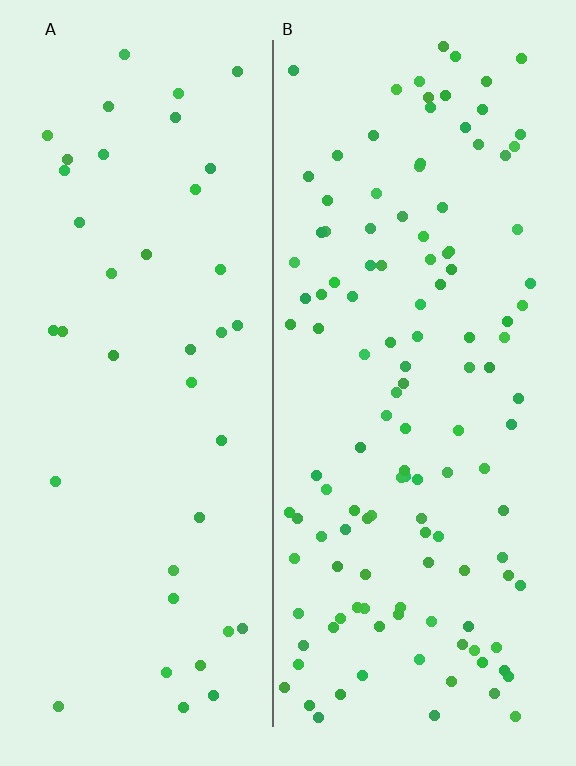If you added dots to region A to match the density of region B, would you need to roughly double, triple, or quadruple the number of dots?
Approximately triple.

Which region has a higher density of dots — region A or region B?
B (the right).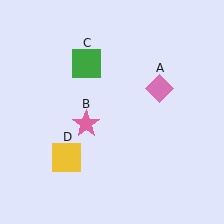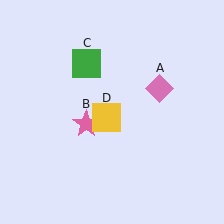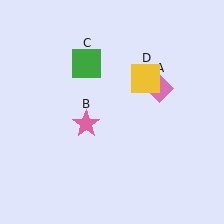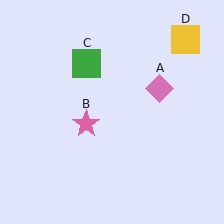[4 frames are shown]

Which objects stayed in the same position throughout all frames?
Pink diamond (object A) and pink star (object B) and green square (object C) remained stationary.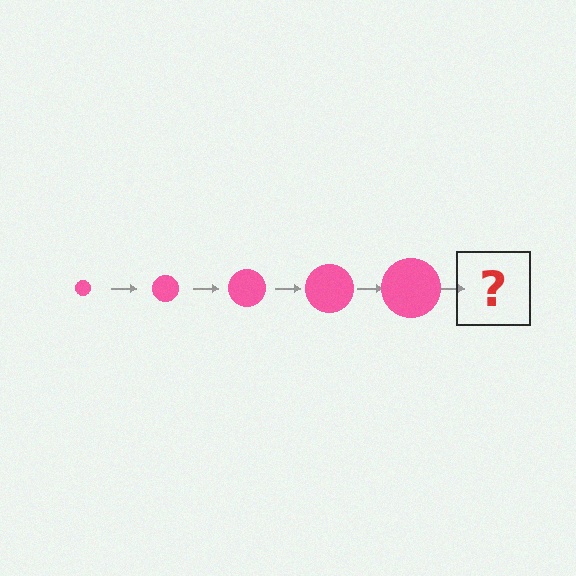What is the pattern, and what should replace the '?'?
The pattern is that the circle gets progressively larger each step. The '?' should be a pink circle, larger than the previous one.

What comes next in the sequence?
The next element should be a pink circle, larger than the previous one.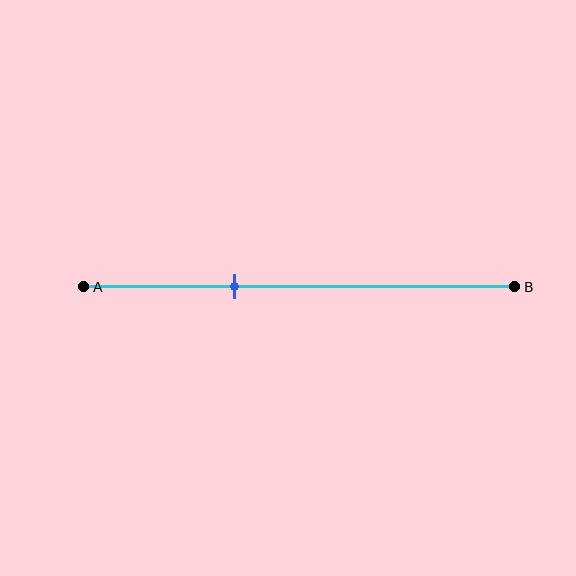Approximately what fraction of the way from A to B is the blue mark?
The blue mark is approximately 35% of the way from A to B.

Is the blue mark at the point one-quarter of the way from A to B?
No, the mark is at about 35% from A, not at the 25% one-quarter point.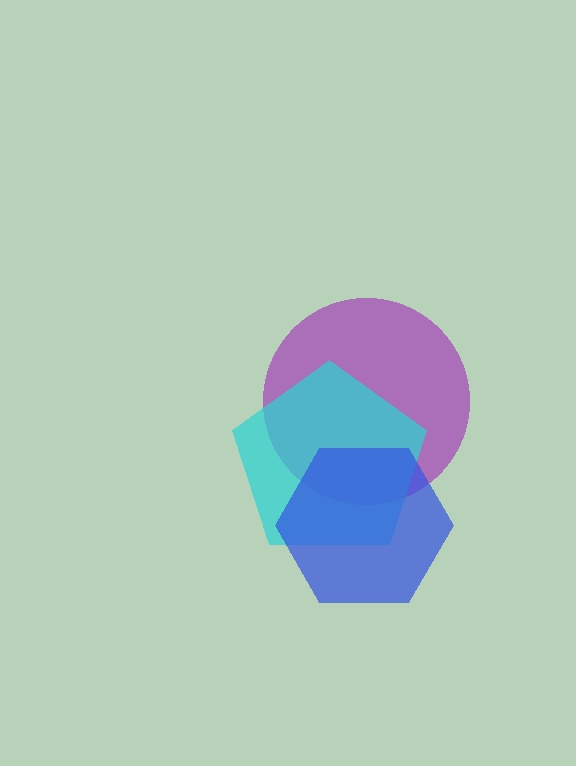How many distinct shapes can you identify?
There are 3 distinct shapes: a purple circle, a cyan pentagon, a blue hexagon.